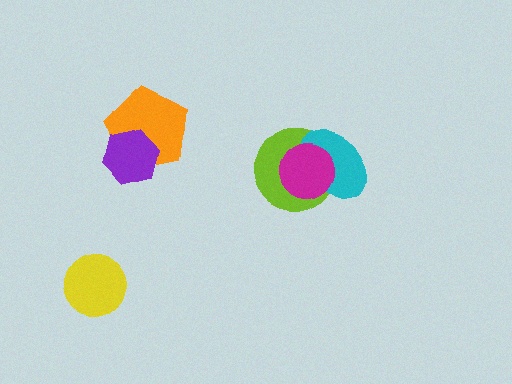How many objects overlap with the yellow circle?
0 objects overlap with the yellow circle.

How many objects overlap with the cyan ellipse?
2 objects overlap with the cyan ellipse.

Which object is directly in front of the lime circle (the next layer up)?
The cyan ellipse is directly in front of the lime circle.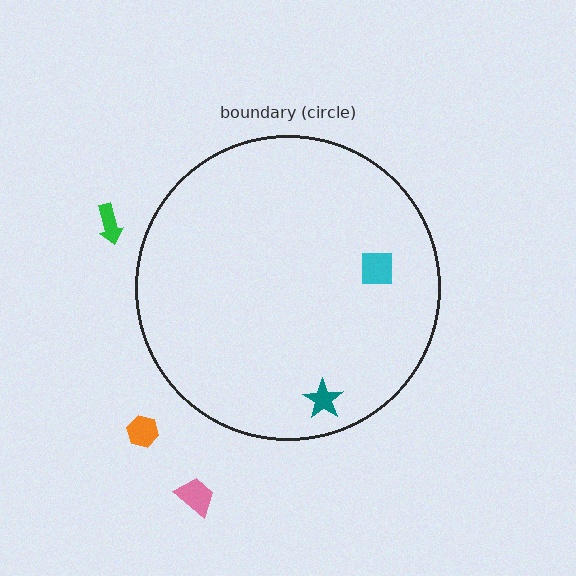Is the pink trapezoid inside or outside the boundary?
Outside.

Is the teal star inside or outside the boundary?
Inside.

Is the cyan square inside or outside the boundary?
Inside.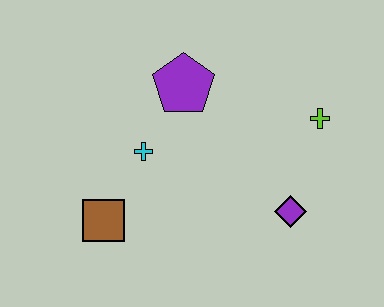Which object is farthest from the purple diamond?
The brown square is farthest from the purple diamond.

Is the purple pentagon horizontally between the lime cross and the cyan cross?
Yes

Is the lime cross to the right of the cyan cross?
Yes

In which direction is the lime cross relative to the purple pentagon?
The lime cross is to the right of the purple pentagon.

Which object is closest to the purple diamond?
The lime cross is closest to the purple diamond.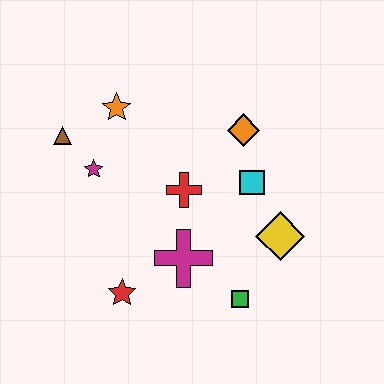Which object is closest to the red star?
The magenta cross is closest to the red star.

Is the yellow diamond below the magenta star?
Yes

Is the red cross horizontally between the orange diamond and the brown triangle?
Yes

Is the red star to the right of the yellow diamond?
No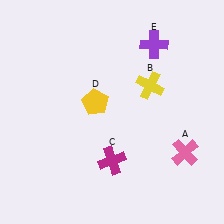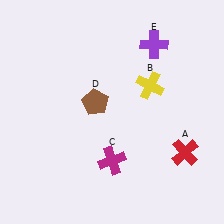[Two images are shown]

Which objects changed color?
A changed from pink to red. D changed from yellow to brown.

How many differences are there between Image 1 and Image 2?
There are 2 differences between the two images.